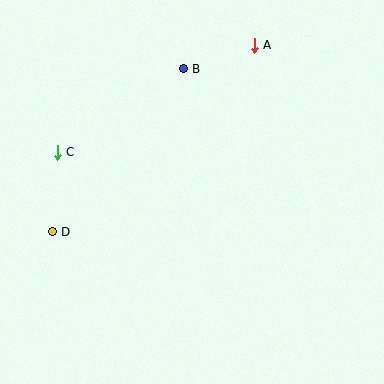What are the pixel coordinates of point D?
Point D is at (52, 232).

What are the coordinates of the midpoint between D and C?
The midpoint between D and C is at (55, 192).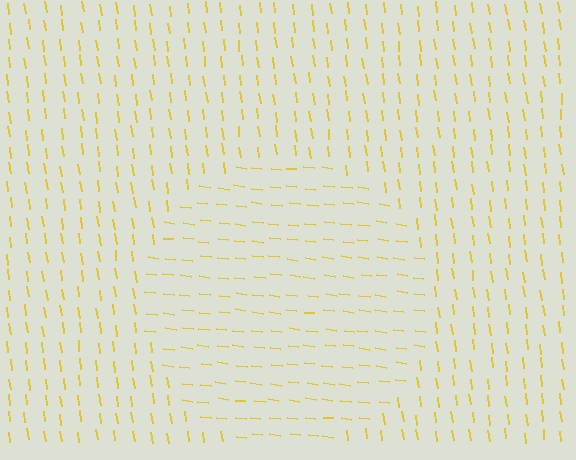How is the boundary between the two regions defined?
The boundary is defined purely by a change in line orientation (approximately 75 degrees difference). All lines are the same color and thickness.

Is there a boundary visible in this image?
Yes, there is a texture boundary formed by a change in line orientation.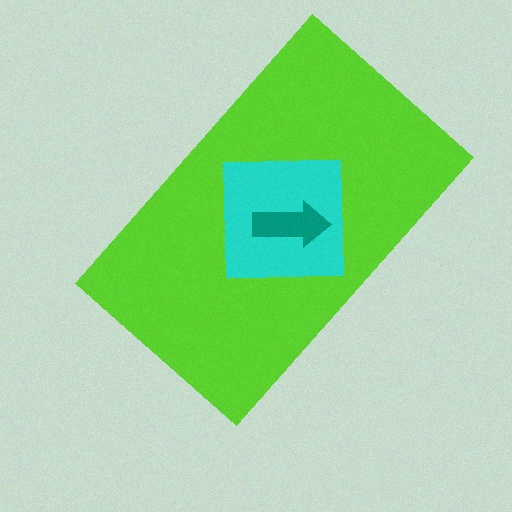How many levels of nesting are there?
3.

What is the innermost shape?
The teal arrow.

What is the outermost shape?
The lime rectangle.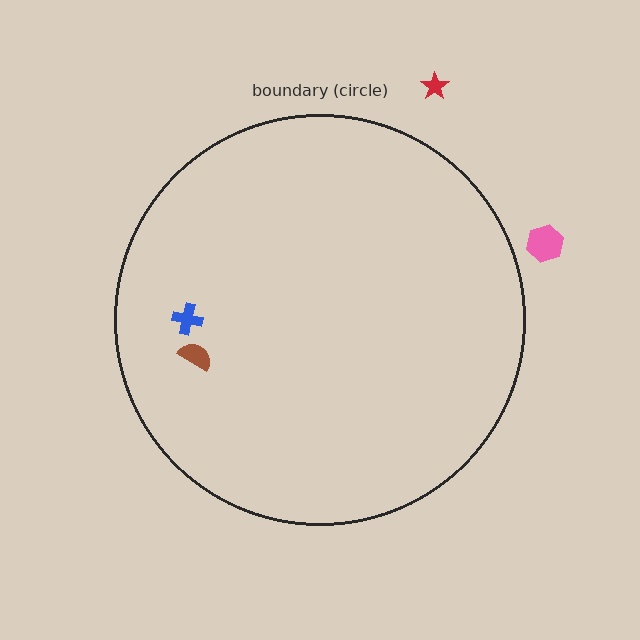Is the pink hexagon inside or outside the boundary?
Outside.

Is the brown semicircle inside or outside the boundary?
Inside.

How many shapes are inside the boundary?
2 inside, 2 outside.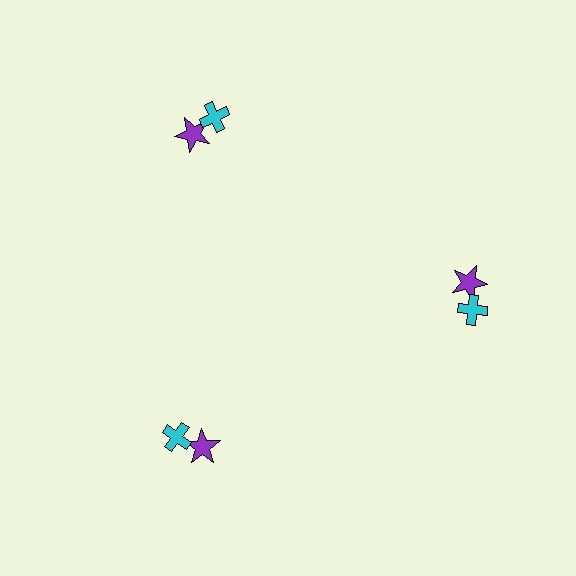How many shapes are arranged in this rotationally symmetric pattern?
There are 6 shapes, arranged in 3 groups of 2.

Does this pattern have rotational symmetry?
Yes, this pattern has 3-fold rotational symmetry. It looks the same after rotating 120 degrees around the center.